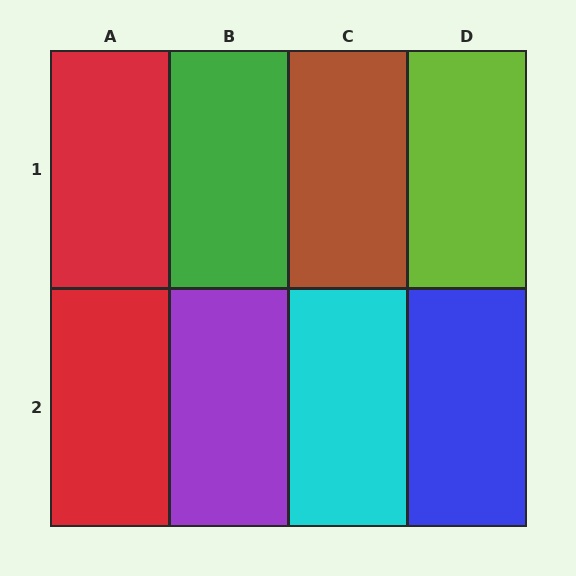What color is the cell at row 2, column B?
Purple.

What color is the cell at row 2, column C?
Cyan.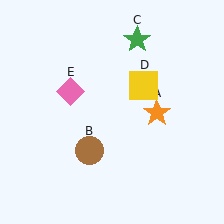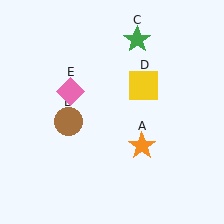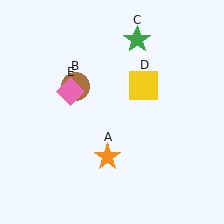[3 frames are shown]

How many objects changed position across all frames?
2 objects changed position: orange star (object A), brown circle (object B).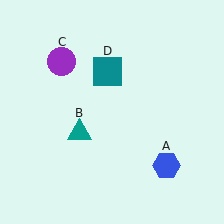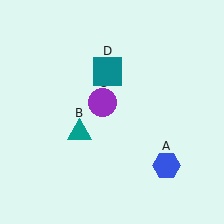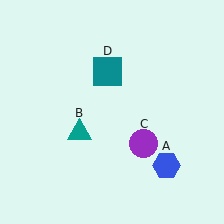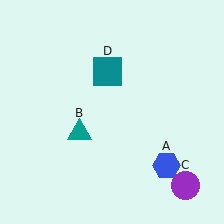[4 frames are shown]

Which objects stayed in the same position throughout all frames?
Blue hexagon (object A) and teal triangle (object B) and teal square (object D) remained stationary.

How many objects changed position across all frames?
1 object changed position: purple circle (object C).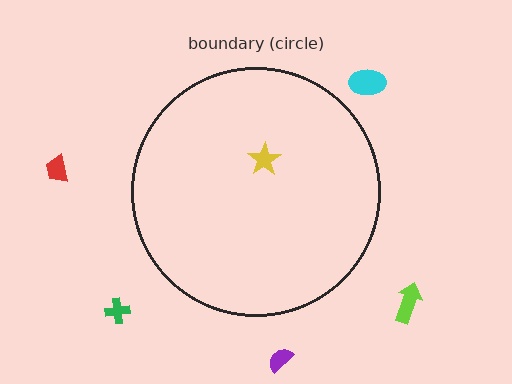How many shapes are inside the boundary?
1 inside, 5 outside.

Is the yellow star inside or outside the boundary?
Inside.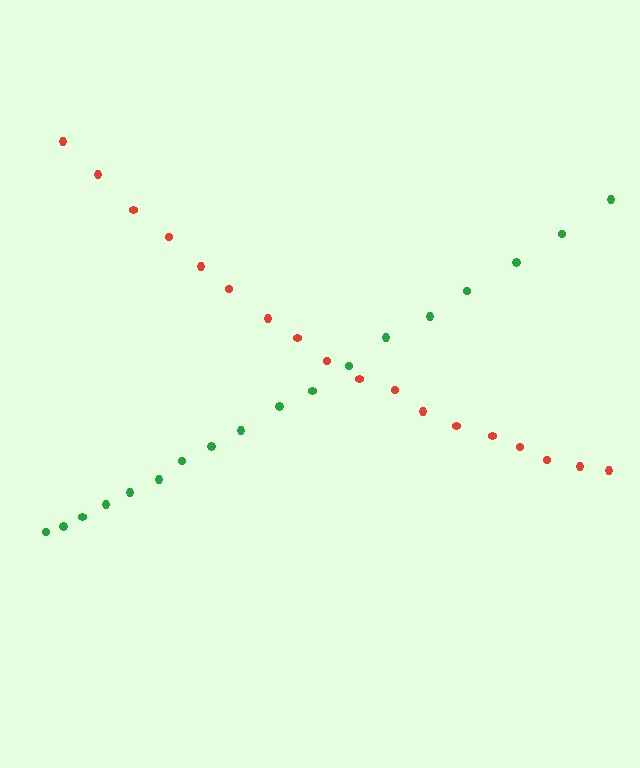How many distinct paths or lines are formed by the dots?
There are 2 distinct paths.